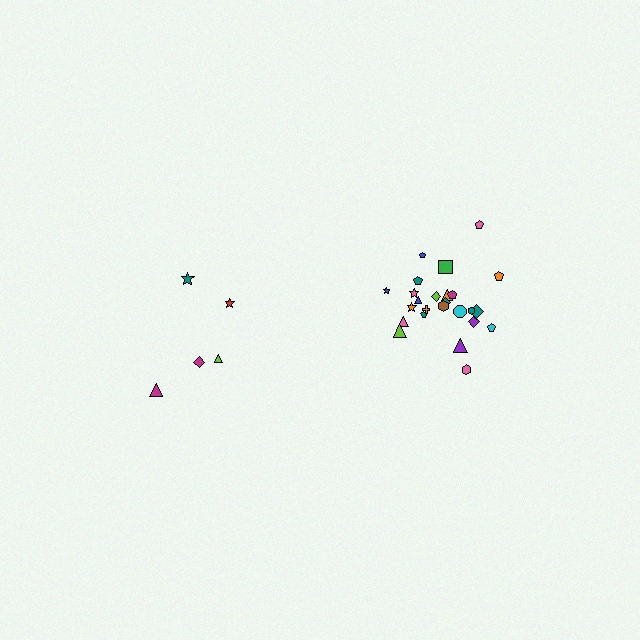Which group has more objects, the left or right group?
The right group.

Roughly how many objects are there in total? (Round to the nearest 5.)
Roughly 30 objects in total.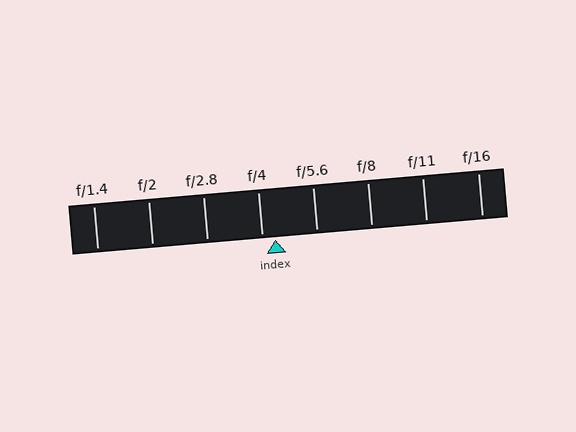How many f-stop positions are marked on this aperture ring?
There are 8 f-stop positions marked.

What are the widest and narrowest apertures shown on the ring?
The widest aperture shown is f/1.4 and the narrowest is f/16.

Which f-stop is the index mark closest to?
The index mark is closest to f/4.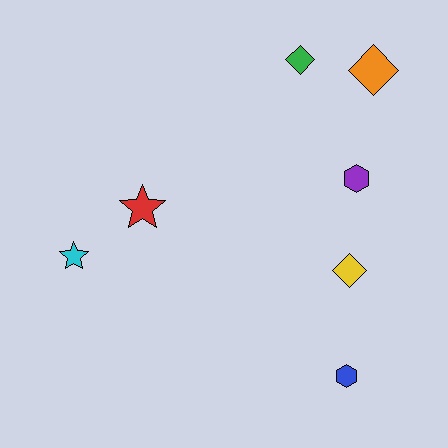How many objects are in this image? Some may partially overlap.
There are 7 objects.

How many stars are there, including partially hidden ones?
There are 2 stars.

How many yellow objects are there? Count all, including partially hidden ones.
There is 1 yellow object.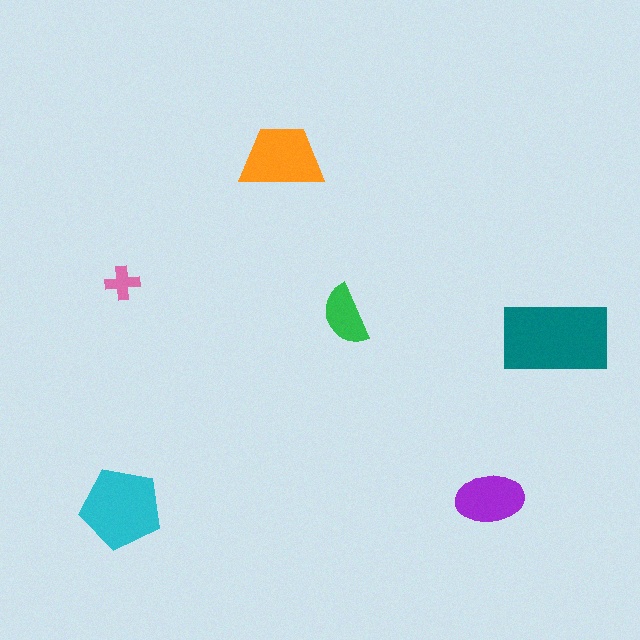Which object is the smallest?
The pink cross.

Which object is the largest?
The teal rectangle.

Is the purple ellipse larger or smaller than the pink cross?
Larger.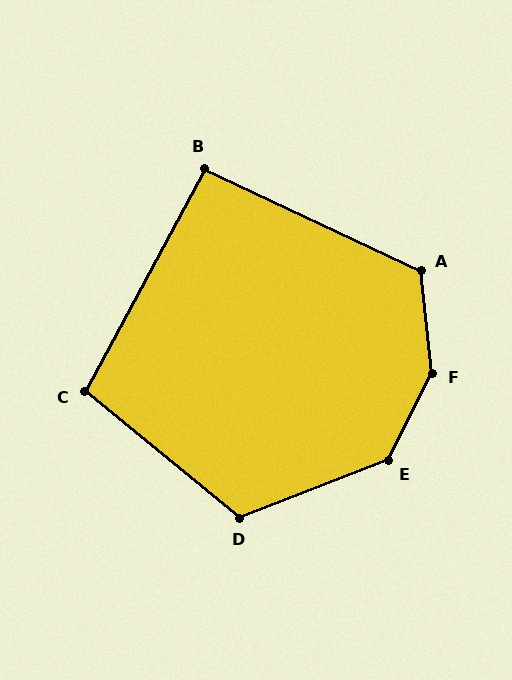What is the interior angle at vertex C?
Approximately 101 degrees (obtuse).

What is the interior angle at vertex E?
Approximately 138 degrees (obtuse).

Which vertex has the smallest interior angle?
B, at approximately 93 degrees.